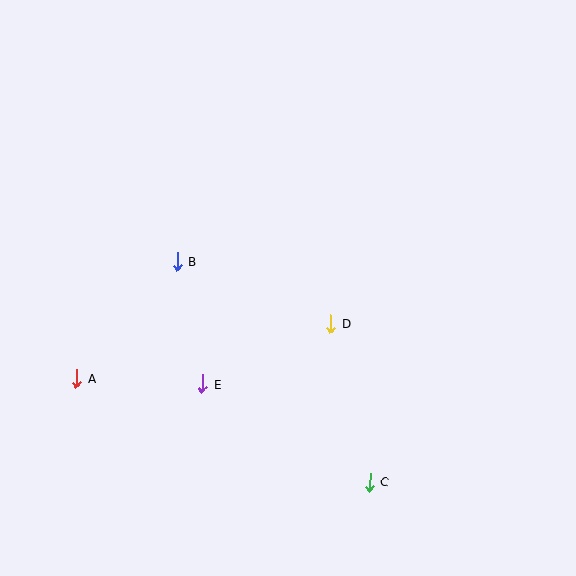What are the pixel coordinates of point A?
Point A is at (77, 378).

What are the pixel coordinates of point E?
Point E is at (202, 384).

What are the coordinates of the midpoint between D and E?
The midpoint between D and E is at (266, 354).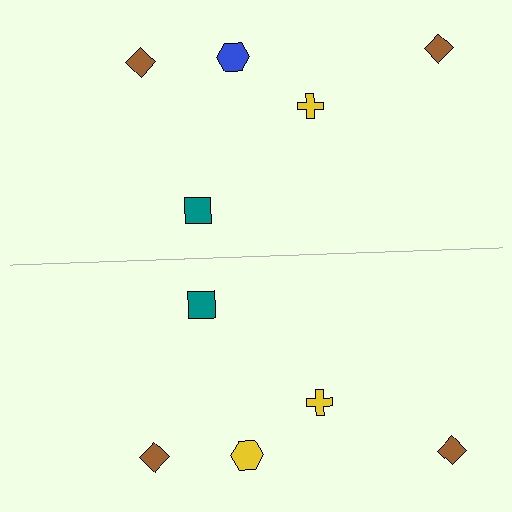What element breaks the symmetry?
The yellow hexagon on the bottom side breaks the symmetry — its mirror counterpart is blue.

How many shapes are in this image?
There are 10 shapes in this image.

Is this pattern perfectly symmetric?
No, the pattern is not perfectly symmetric. The yellow hexagon on the bottom side breaks the symmetry — its mirror counterpart is blue.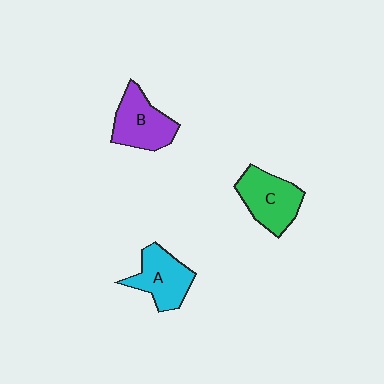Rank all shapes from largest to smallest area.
From largest to smallest: C (green), B (purple), A (cyan).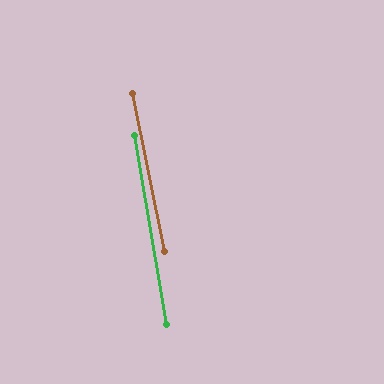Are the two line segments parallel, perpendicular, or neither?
Parallel — their directions differ by only 1.9°.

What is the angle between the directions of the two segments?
Approximately 2 degrees.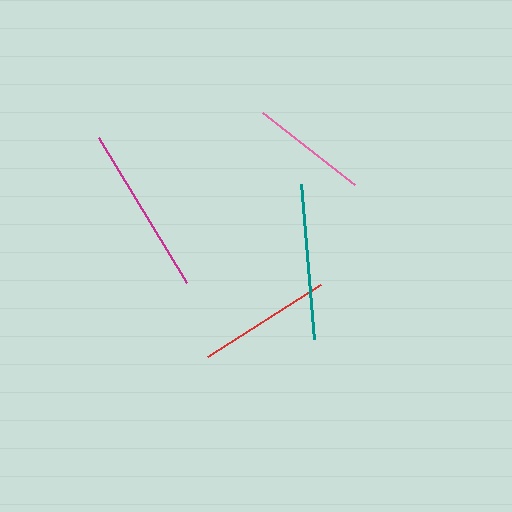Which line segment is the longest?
The magenta line is the longest at approximately 170 pixels.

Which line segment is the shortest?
The pink line is the shortest at approximately 117 pixels.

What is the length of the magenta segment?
The magenta segment is approximately 170 pixels long.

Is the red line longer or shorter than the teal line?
The teal line is longer than the red line.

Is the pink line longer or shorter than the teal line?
The teal line is longer than the pink line.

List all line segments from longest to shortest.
From longest to shortest: magenta, teal, red, pink.